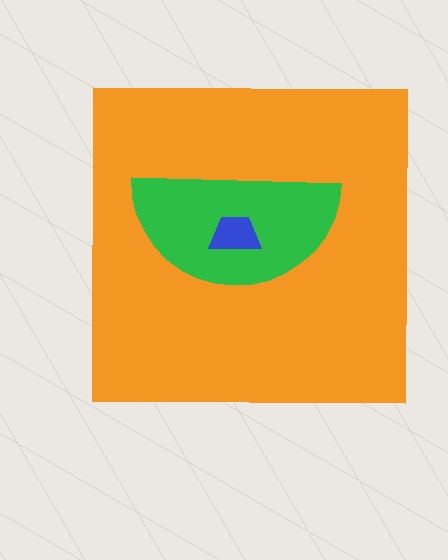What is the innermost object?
The blue trapezoid.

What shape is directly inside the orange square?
The green semicircle.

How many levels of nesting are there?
3.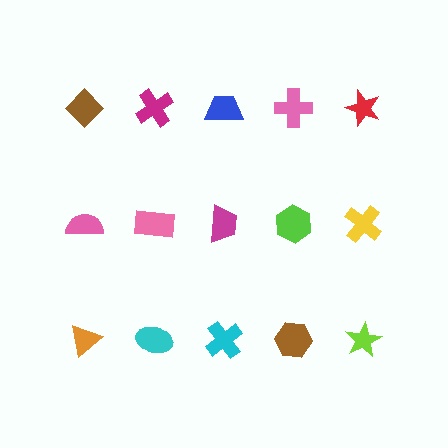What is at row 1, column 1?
A brown diamond.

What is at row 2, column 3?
A magenta trapezoid.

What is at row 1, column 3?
A blue trapezoid.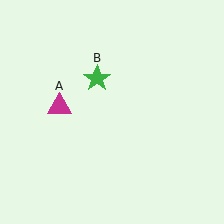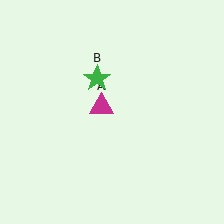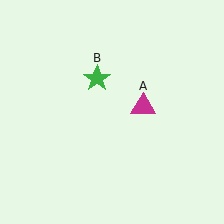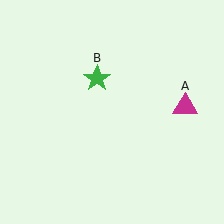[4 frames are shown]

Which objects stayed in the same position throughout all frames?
Green star (object B) remained stationary.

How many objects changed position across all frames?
1 object changed position: magenta triangle (object A).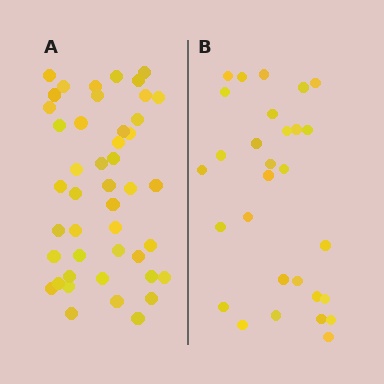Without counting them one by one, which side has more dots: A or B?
Region A (the left region) has more dots.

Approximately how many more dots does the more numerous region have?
Region A has approximately 15 more dots than region B.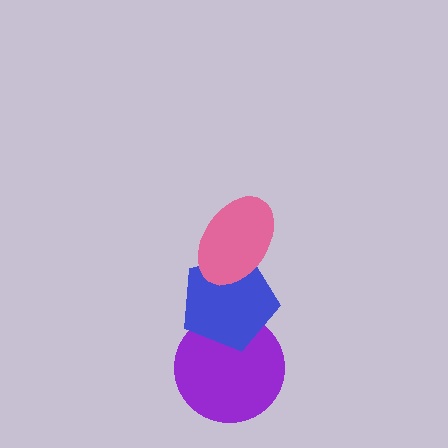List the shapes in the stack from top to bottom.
From top to bottom: the pink ellipse, the blue pentagon, the purple circle.